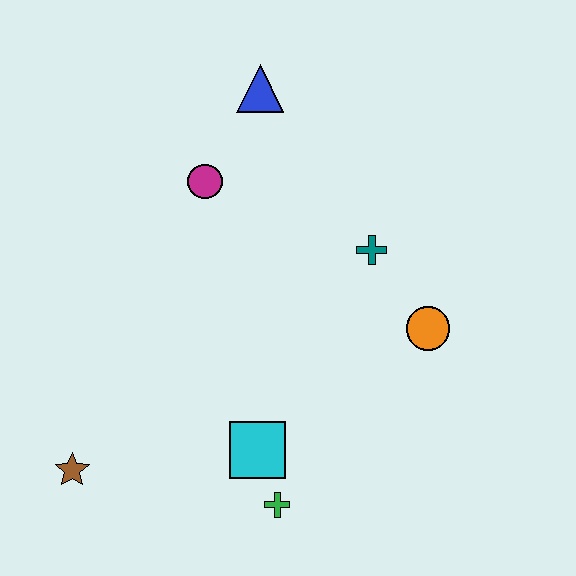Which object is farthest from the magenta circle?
The green cross is farthest from the magenta circle.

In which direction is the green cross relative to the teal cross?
The green cross is below the teal cross.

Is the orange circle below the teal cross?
Yes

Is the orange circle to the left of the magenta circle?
No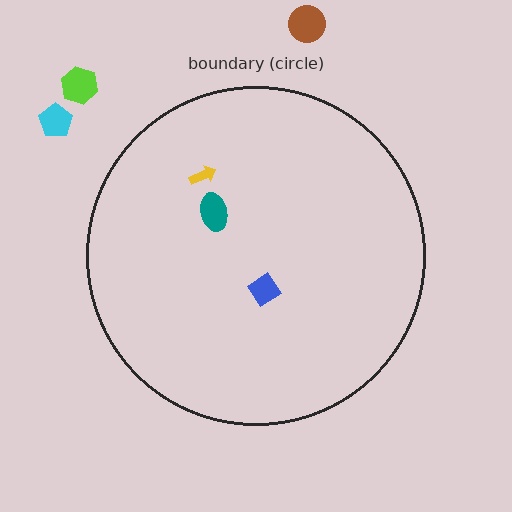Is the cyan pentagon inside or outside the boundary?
Outside.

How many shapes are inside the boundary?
3 inside, 3 outside.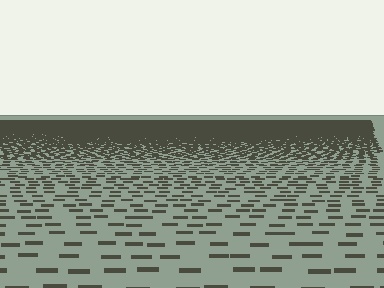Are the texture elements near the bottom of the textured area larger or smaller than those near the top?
Larger. Near the bottom, elements are closer to the viewer and appear at a bigger on-screen size.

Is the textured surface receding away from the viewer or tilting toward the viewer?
The surface is receding away from the viewer. Texture elements get smaller and denser toward the top.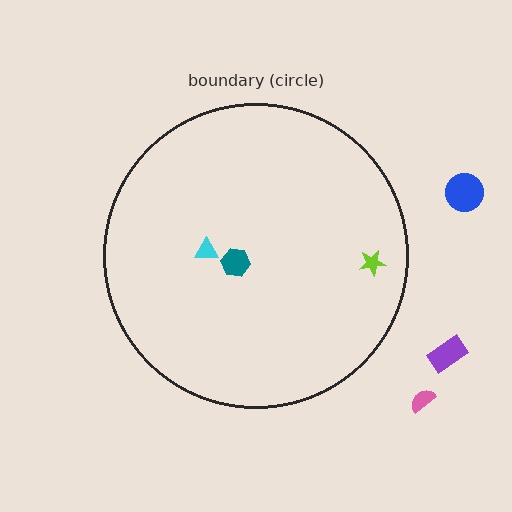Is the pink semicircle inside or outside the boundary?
Outside.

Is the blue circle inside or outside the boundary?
Outside.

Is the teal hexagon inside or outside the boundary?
Inside.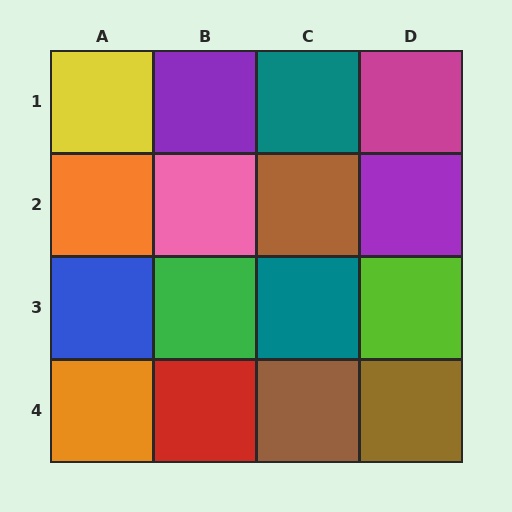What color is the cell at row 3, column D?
Lime.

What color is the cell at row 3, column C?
Teal.